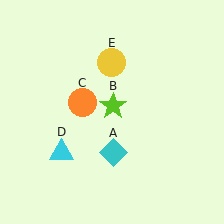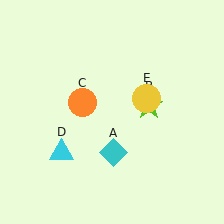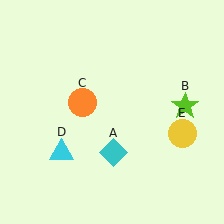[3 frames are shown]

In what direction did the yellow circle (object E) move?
The yellow circle (object E) moved down and to the right.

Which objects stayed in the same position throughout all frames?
Cyan diamond (object A) and orange circle (object C) and cyan triangle (object D) remained stationary.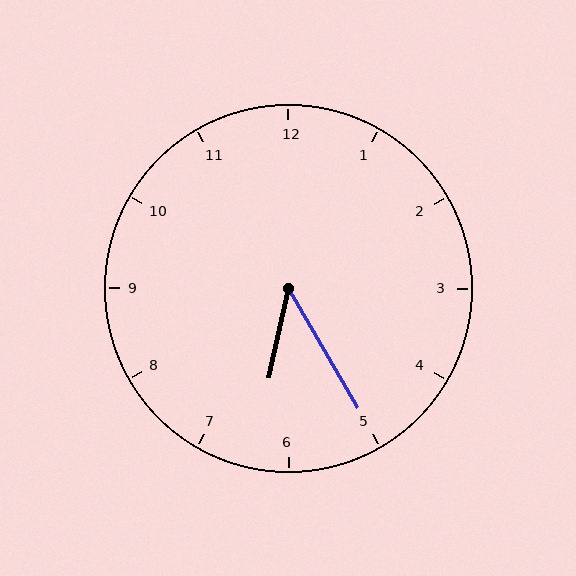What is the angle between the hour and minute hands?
Approximately 42 degrees.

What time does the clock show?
6:25.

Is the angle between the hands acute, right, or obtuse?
It is acute.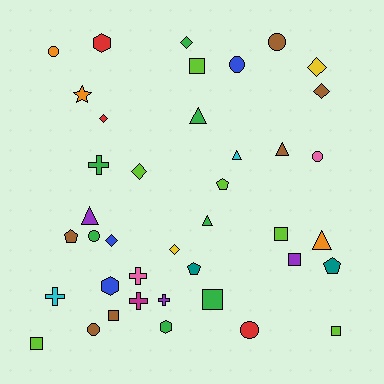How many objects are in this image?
There are 40 objects.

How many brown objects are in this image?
There are 6 brown objects.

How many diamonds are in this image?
There are 7 diamonds.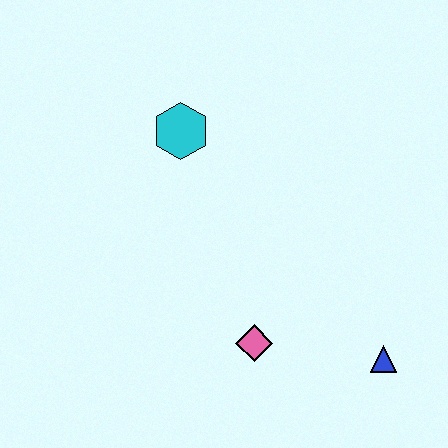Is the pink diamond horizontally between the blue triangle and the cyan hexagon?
Yes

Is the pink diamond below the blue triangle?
No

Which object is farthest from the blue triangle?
The cyan hexagon is farthest from the blue triangle.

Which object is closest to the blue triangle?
The pink diamond is closest to the blue triangle.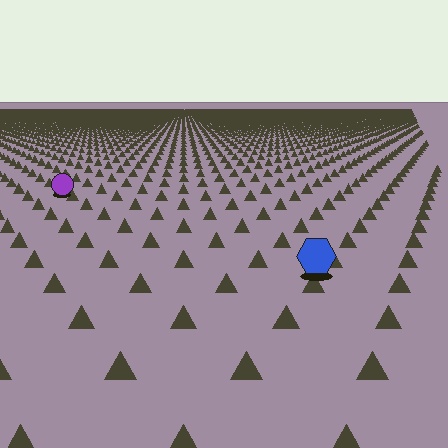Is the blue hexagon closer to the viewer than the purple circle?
Yes. The blue hexagon is closer — you can tell from the texture gradient: the ground texture is coarser near it.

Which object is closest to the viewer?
The blue hexagon is closest. The texture marks near it are larger and more spread out.